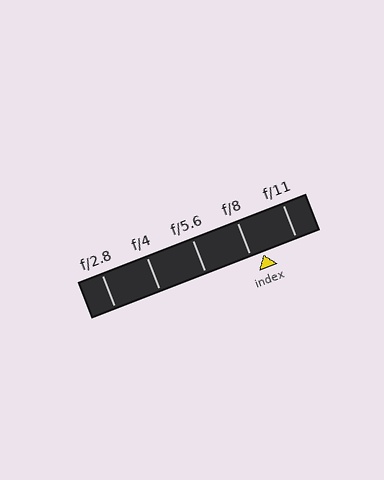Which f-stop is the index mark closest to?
The index mark is closest to f/8.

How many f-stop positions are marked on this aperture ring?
There are 5 f-stop positions marked.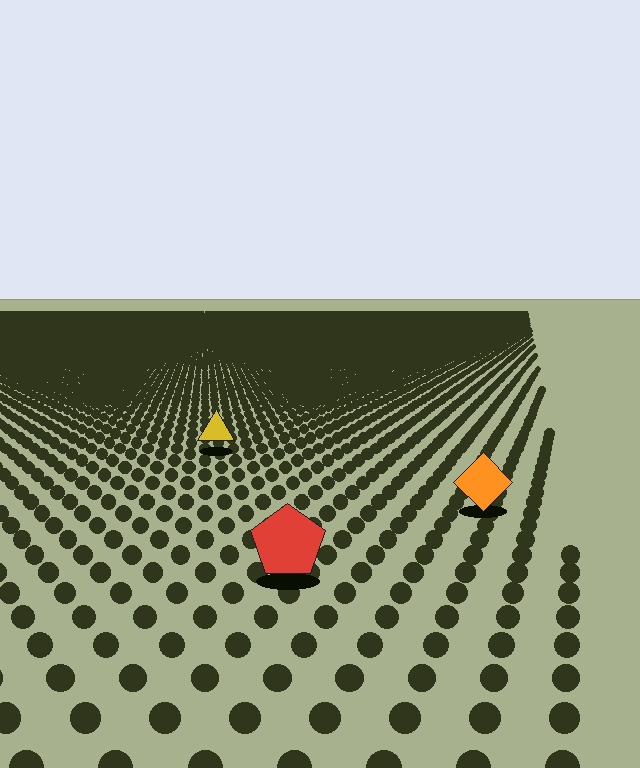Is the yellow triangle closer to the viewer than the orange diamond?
No. The orange diamond is closer — you can tell from the texture gradient: the ground texture is coarser near it.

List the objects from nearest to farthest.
From nearest to farthest: the red pentagon, the orange diamond, the yellow triangle.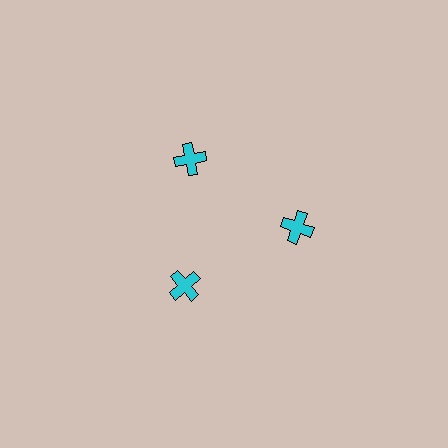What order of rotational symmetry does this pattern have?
This pattern has 3-fold rotational symmetry.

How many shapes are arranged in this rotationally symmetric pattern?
There are 3 shapes, arranged in 3 groups of 1.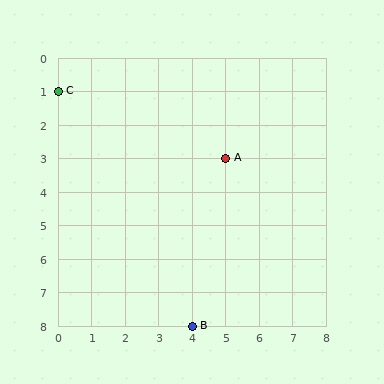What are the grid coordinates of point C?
Point C is at grid coordinates (0, 1).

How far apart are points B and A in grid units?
Points B and A are 1 column and 5 rows apart (about 5.1 grid units diagonally).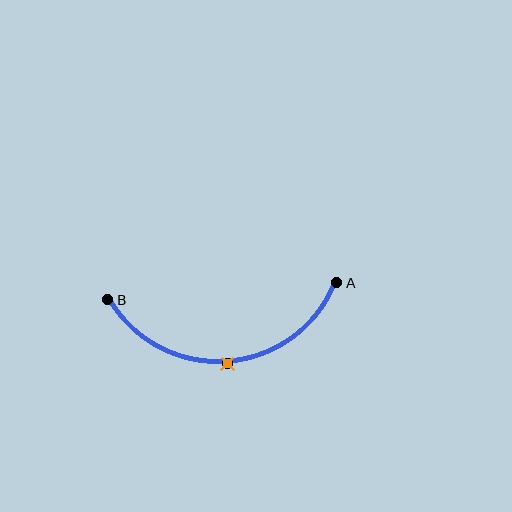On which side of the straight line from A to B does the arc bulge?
The arc bulges below the straight line connecting A and B.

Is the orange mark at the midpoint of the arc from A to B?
Yes. The orange mark lies on the arc at equal arc-length from both A and B — it is the arc midpoint.